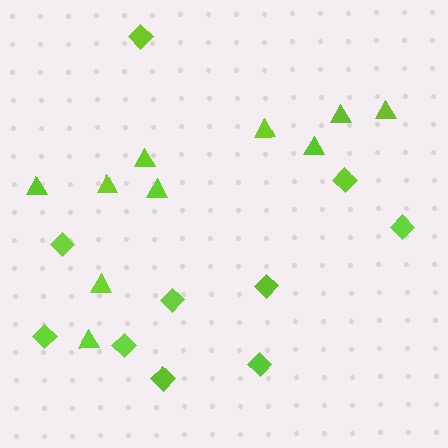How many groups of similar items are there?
There are 2 groups: one group of diamonds (10) and one group of triangles (10).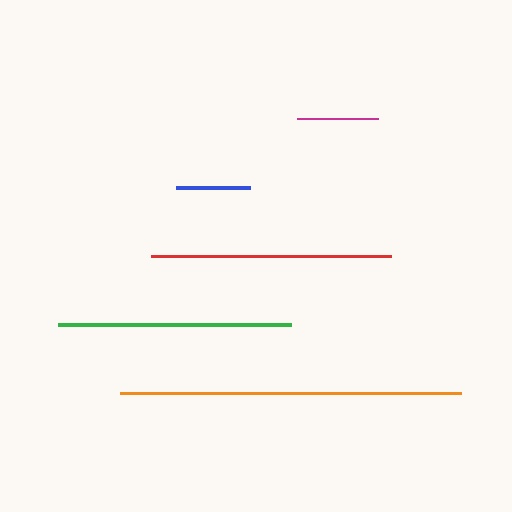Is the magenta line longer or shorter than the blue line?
The magenta line is longer than the blue line.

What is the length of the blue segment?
The blue segment is approximately 74 pixels long.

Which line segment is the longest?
The orange line is the longest at approximately 341 pixels.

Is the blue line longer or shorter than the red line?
The red line is longer than the blue line.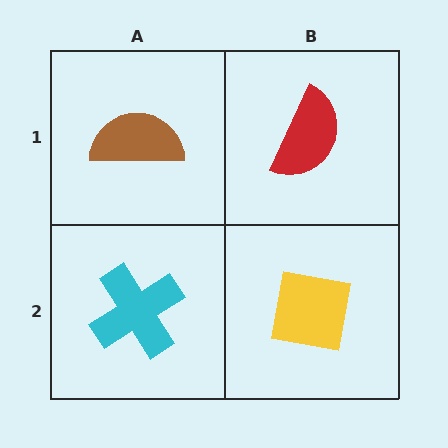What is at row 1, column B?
A red semicircle.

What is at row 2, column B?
A yellow square.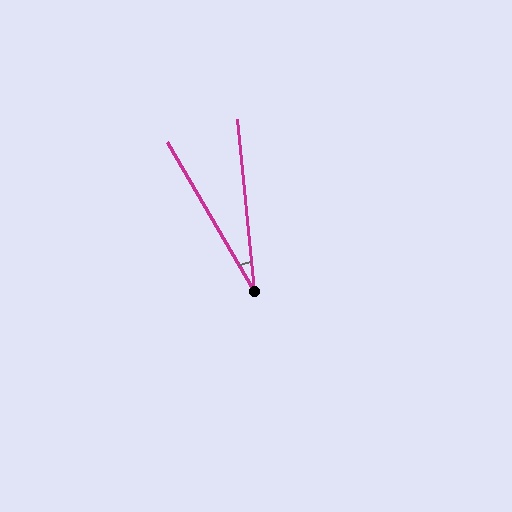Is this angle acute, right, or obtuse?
It is acute.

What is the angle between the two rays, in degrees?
Approximately 25 degrees.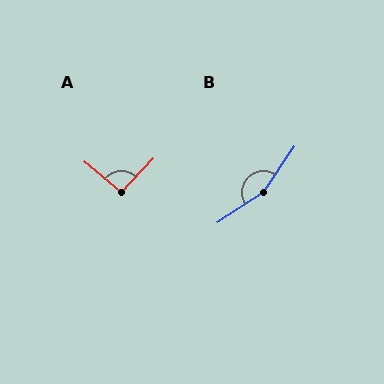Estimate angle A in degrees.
Approximately 93 degrees.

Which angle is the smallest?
A, at approximately 93 degrees.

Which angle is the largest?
B, at approximately 157 degrees.